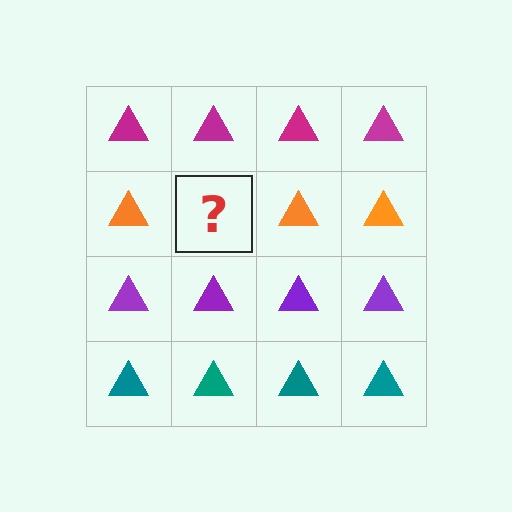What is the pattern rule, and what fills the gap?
The rule is that each row has a consistent color. The gap should be filled with an orange triangle.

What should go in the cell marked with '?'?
The missing cell should contain an orange triangle.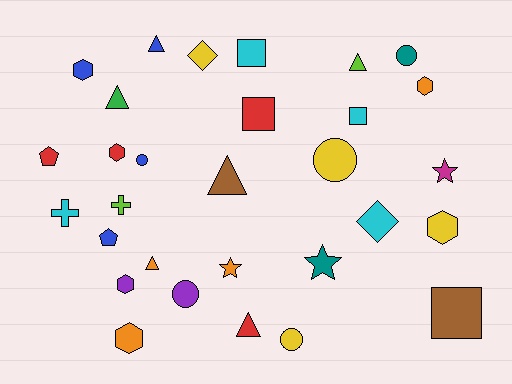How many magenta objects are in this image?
There is 1 magenta object.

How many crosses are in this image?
There are 2 crosses.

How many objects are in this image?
There are 30 objects.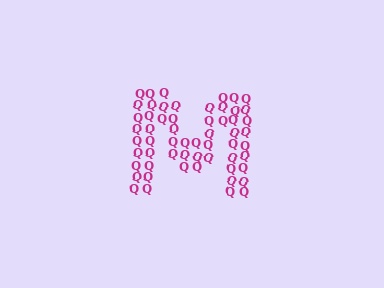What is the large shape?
The large shape is the letter M.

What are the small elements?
The small elements are letter Q's.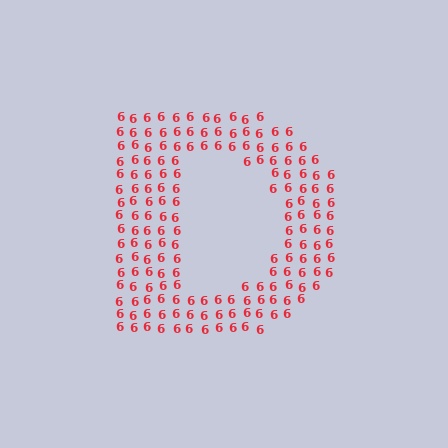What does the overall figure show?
The overall figure shows the letter D.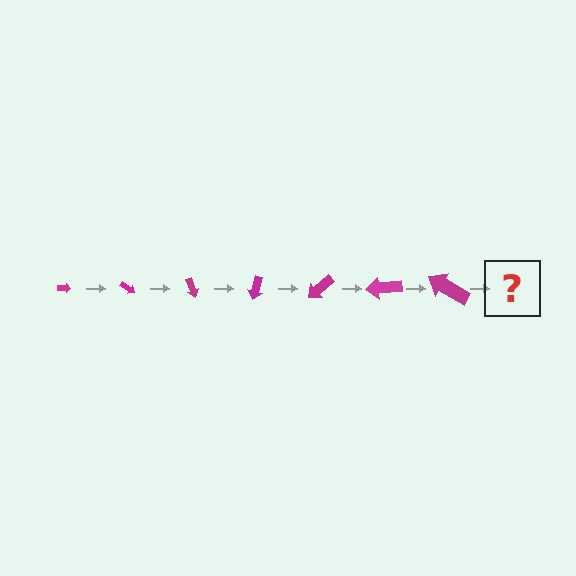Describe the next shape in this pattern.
It should be an arrow, larger than the previous one and rotated 245 degrees from the start.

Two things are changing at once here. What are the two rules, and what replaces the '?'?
The two rules are that the arrow grows larger each step and it rotates 35 degrees each step. The '?' should be an arrow, larger than the previous one and rotated 245 degrees from the start.